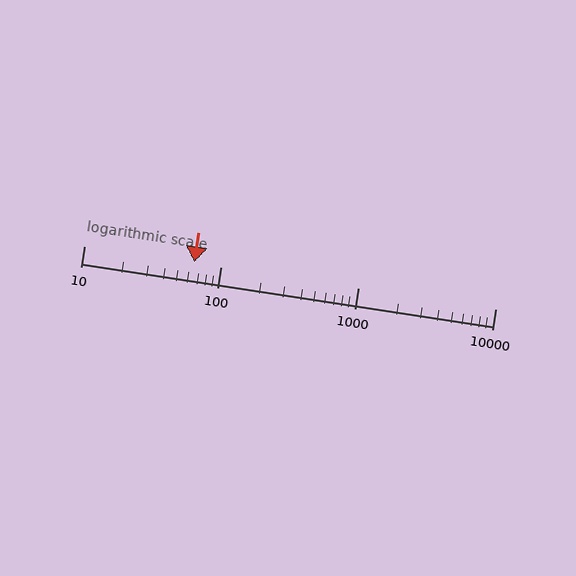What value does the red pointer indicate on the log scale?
The pointer indicates approximately 64.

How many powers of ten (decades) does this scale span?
The scale spans 3 decades, from 10 to 10000.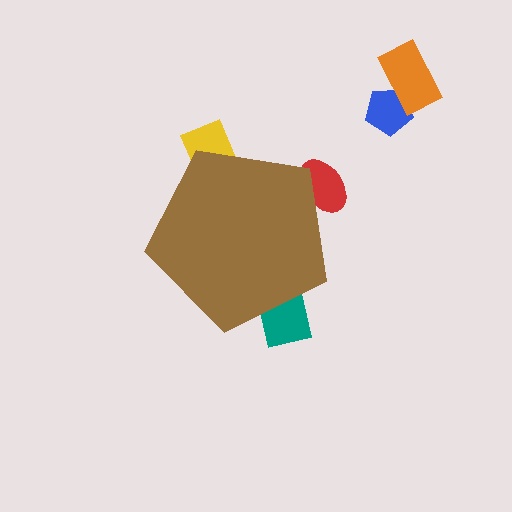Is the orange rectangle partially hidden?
No, the orange rectangle is fully visible.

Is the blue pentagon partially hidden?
No, the blue pentagon is fully visible.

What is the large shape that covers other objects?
A brown pentagon.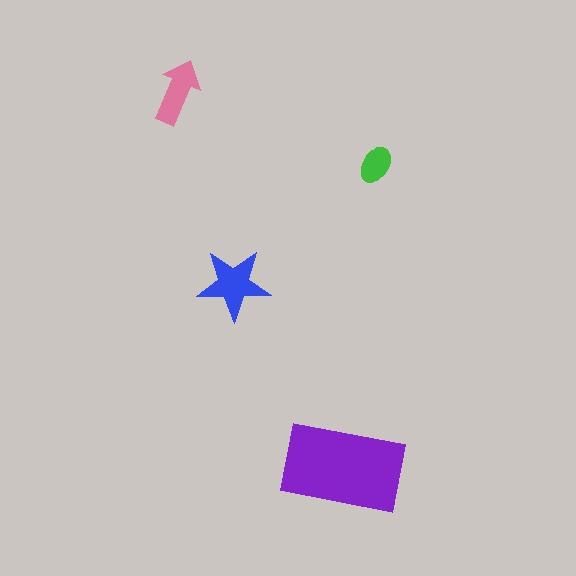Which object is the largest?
The purple rectangle.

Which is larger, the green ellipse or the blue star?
The blue star.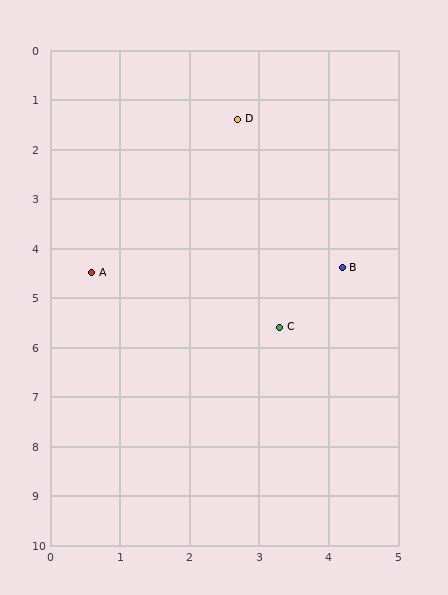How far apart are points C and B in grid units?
Points C and B are about 1.5 grid units apart.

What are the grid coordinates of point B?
Point B is at approximately (4.2, 4.4).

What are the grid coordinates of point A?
Point A is at approximately (0.6, 4.5).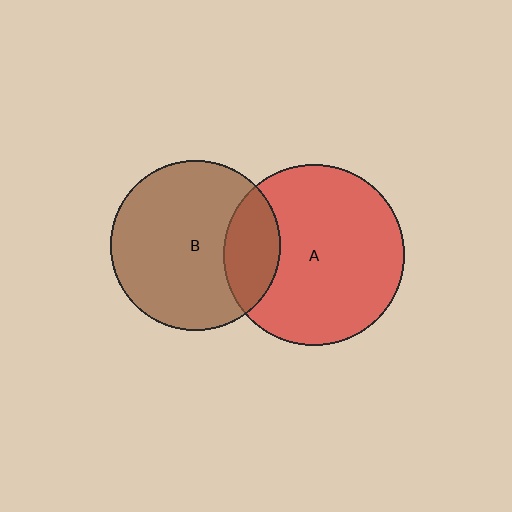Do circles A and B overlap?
Yes.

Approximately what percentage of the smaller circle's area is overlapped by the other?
Approximately 20%.